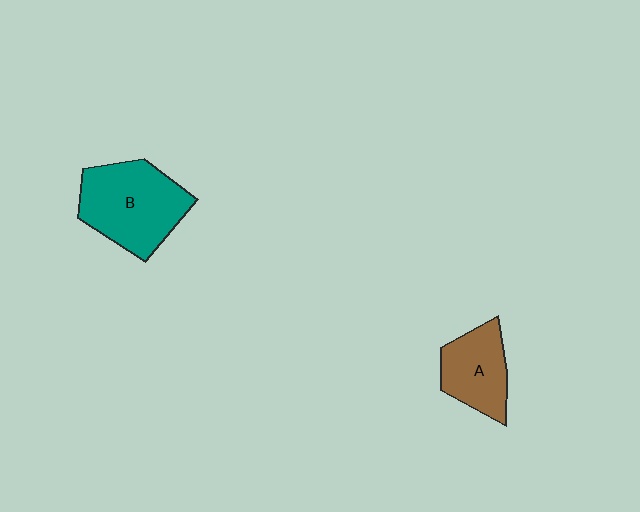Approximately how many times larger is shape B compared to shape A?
Approximately 1.5 times.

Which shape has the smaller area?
Shape A (brown).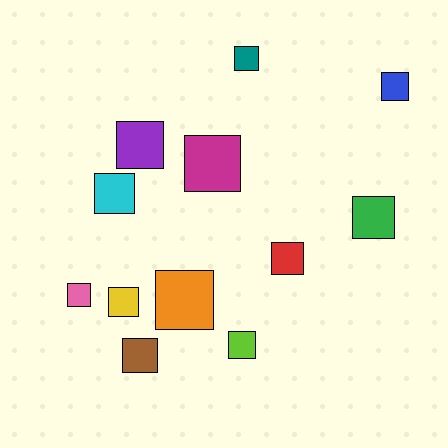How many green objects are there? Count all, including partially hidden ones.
There is 1 green object.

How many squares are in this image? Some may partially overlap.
There are 12 squares.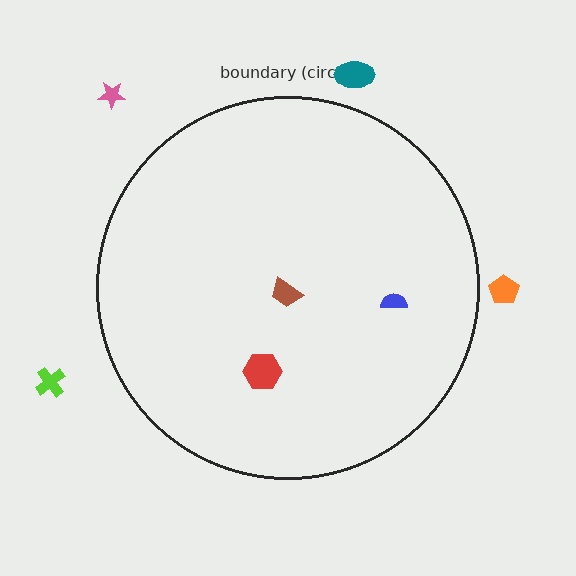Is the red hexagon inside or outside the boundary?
Inside.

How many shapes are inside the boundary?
3 inside, 4 outside.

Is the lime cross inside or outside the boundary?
Outside.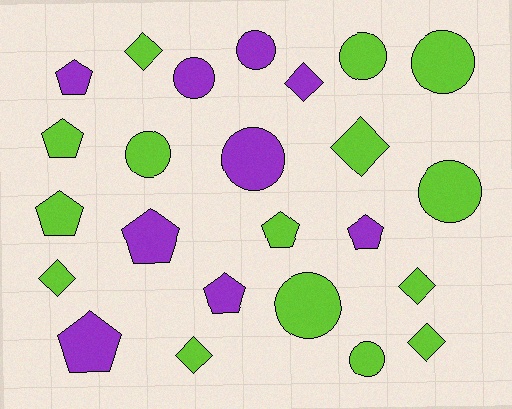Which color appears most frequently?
Lime, with 15 objects.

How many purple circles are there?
There are 3 purple circles.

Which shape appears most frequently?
Circle, with 9 objects.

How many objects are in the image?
There are 24 objects.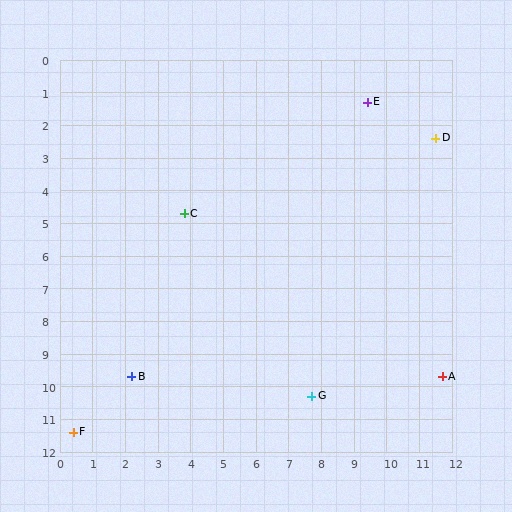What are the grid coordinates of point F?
Point F is at approximately (0.4, 11.4).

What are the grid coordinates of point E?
Point E is at approximately (9.4, 1.3).